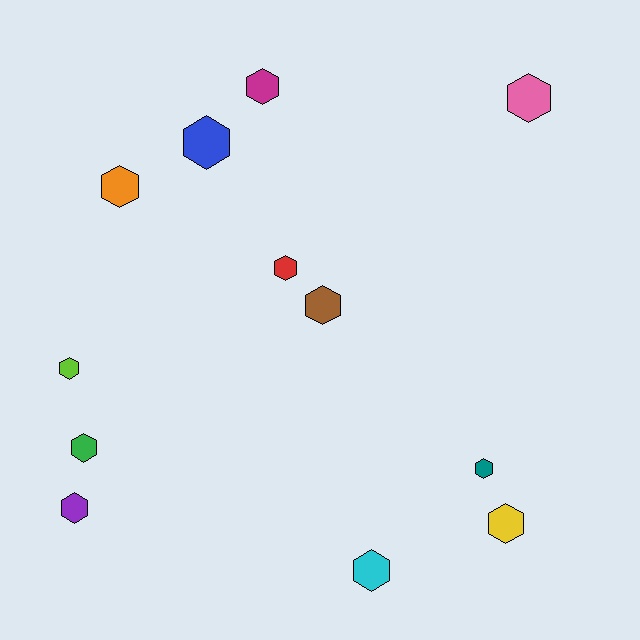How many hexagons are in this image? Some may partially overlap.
There are 12 hexagons.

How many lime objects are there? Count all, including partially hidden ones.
There is 1 lime object.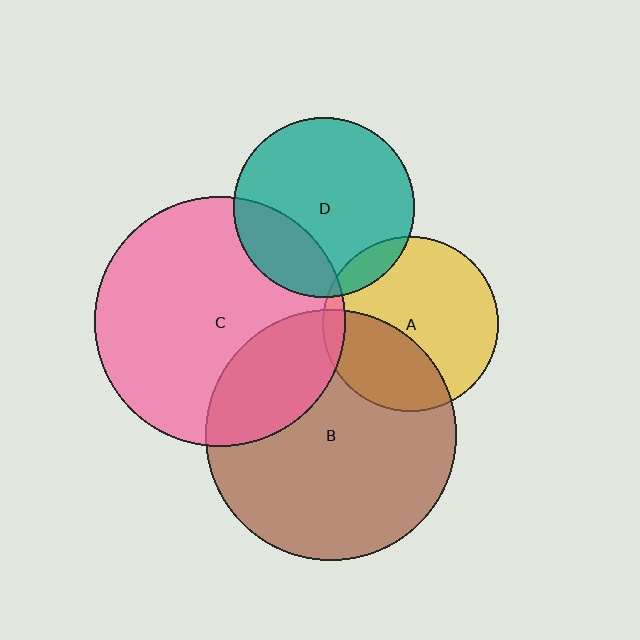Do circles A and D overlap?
Yes.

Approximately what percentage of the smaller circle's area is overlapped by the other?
Approximately 10%.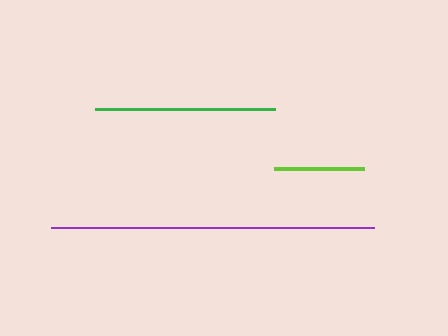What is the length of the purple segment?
The purple segment is approximately 322 pixels long.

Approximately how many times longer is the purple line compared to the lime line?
The purple line is approximately 3.6 times the length of the lime line.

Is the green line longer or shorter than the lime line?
The green line is longer than the lime line.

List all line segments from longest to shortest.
From longest to shortest: purple, green, lime.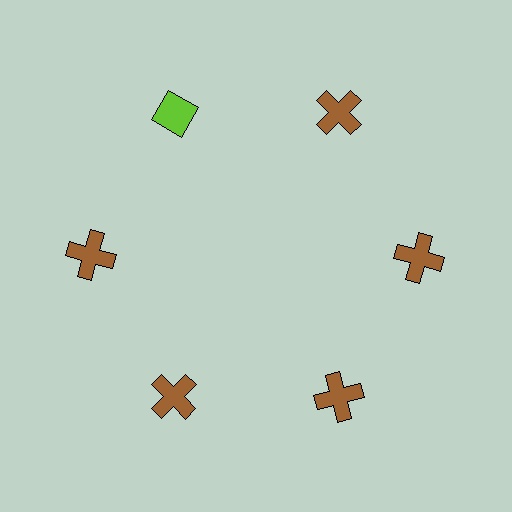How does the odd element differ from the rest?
It differs in both color (lime instead of brown) and shape (diamond instead of cross).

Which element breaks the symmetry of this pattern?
The lime diamond at roughly the 11 o'clock position breaks the symmetry. All other shapes are brown crosses.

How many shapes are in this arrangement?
There are 6 shapes arranged in a ring pattern.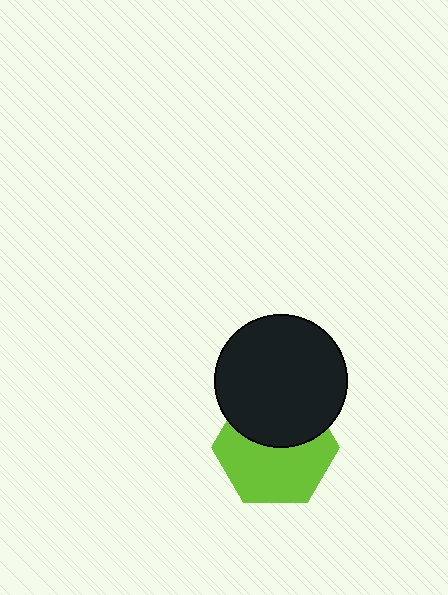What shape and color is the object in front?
The object in front is a black circle.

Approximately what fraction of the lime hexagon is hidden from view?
Roughly 40% of the lime hexagon is hidden behind the black circle.